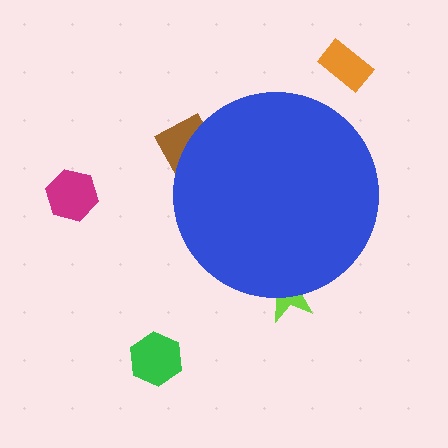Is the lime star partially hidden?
Yes, the lime star is partially hidden behind the blue circle.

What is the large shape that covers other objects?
A blue circle.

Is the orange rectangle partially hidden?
No, the orange rectangle is fully visible.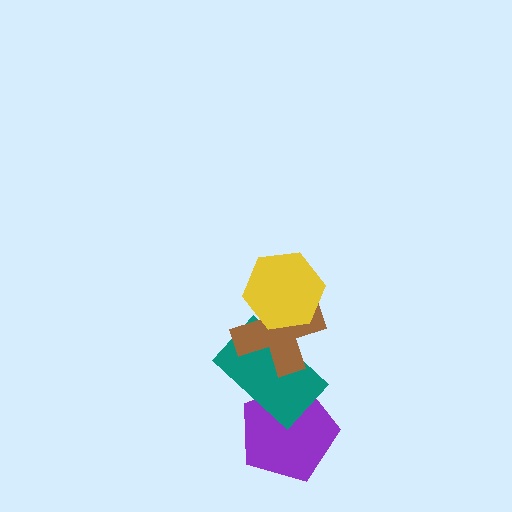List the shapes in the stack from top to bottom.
From top to bottom: the yellow hexagon, the brown cross, the teal rectangle, the purple pentagon.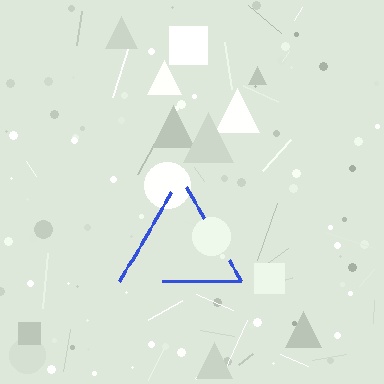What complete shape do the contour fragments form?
The contour fragments form a triangle.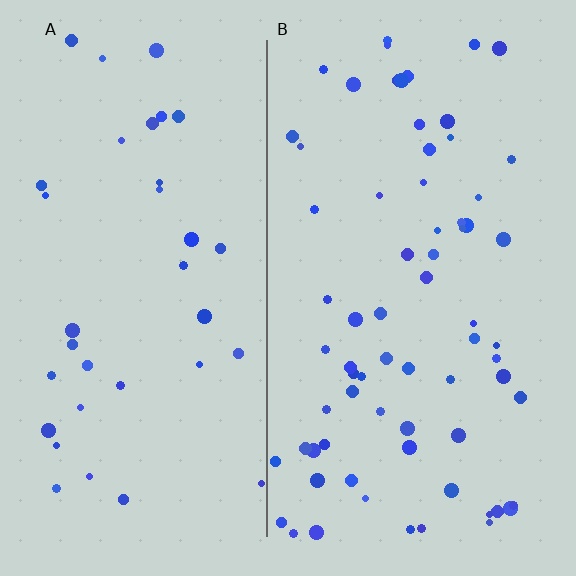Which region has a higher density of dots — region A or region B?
B (the right).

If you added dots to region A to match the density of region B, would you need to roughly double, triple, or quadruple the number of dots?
Approximately double.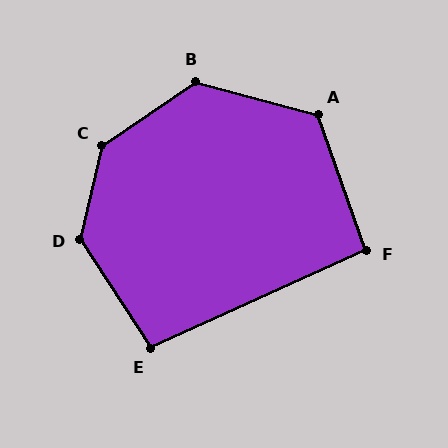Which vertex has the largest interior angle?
C, at approximately 138 degrees.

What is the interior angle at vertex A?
Approximately 124 degrees (obtuse).